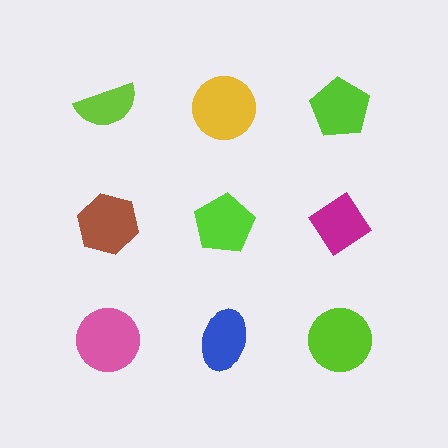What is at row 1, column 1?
A lime semicircle.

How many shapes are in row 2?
3 shapes.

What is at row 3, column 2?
A blue ellipse.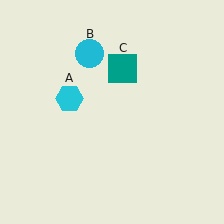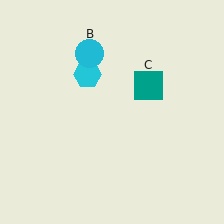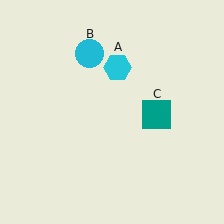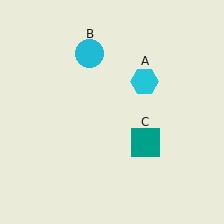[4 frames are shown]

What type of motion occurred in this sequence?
The cyan hexagon (object A), teal square (object C) rotated clockwise around the center of the scene.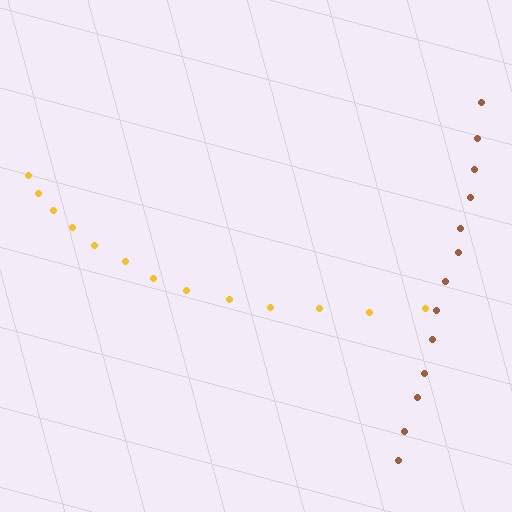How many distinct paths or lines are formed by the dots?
There are 2 distinct paths.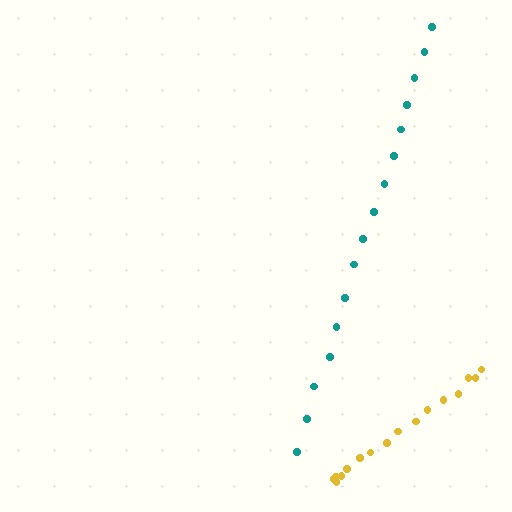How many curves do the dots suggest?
There are 2 distinct paths.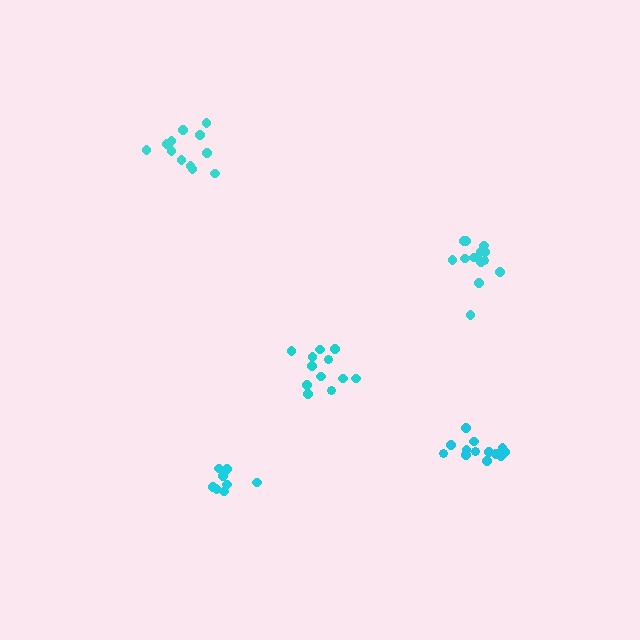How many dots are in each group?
Group 1: 12 dots, Group 2: 8 dots, Group 3: 13 dots, Group 4: 13 dots, Group 5: 12 dots (58 total).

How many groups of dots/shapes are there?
There are 5 groups.